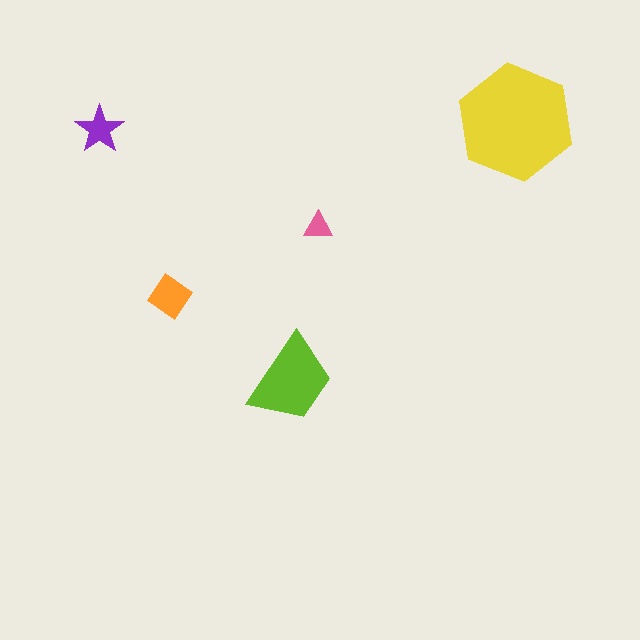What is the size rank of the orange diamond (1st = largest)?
3rd.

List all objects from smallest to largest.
The pink triangle, the purple star, the orange diamond, the lime trapezoid, the yellow hexagon.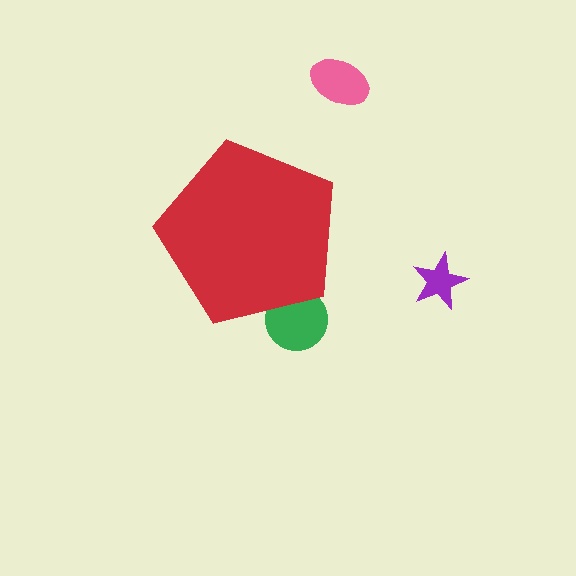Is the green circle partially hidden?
Yes, the green circle is partially hidden behind the red pentagon.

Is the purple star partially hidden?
No, the purple star is fully visible.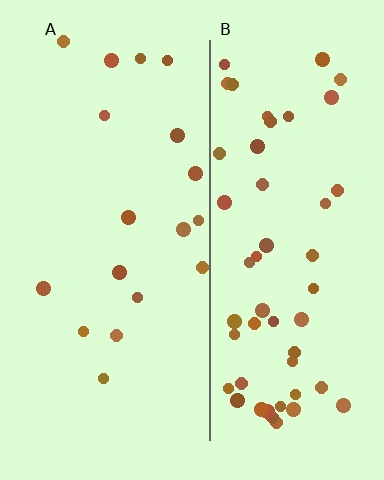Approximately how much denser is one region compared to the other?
Approximately 3.0× — region B over region A.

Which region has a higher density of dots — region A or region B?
B (the right).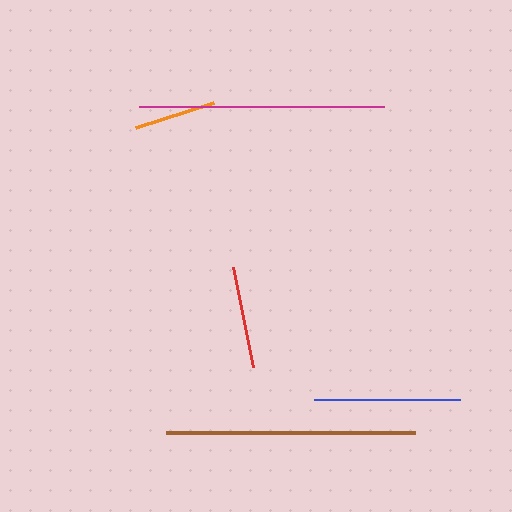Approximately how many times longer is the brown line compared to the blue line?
The brown line is approximately 1.7 times the length of the blue line.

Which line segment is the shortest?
The orange line is the shortest at approximately 82 pixels.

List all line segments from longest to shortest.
From longest to shortest: brown, magenta, blue, red, orange.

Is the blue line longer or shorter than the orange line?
The blue line is longer than the orange line.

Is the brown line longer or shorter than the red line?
The brown line is longer than the red line.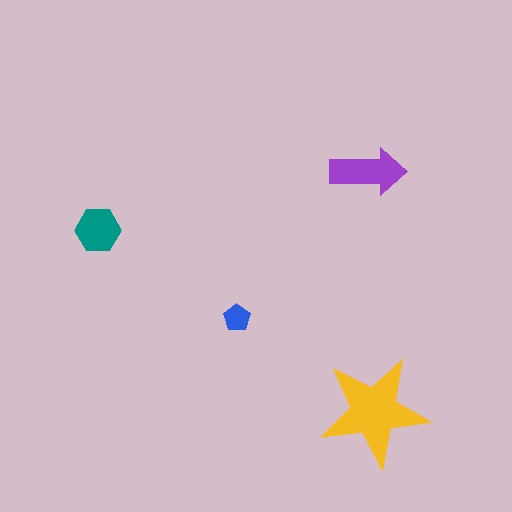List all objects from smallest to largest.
The blue pentagon, the teal hexagon, the purple arrow, the yellow star.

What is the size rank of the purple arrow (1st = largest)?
2nd.